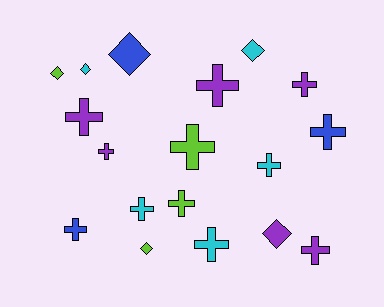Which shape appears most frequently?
Cross, with 12 objects.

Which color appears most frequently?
Purple, with 6 objects.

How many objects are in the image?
There are 18 objects.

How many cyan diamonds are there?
There are 2 cyan diamonds.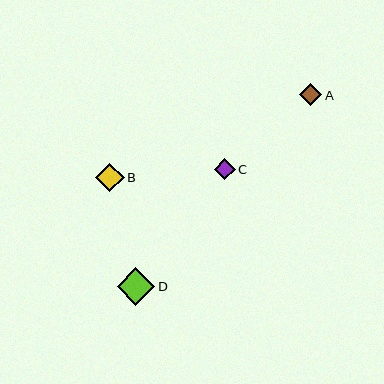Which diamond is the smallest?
Diamond C is the smallest with a size of approximately 21 pixels.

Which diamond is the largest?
Diamond D is the largest with a size of approximately 38 pixels.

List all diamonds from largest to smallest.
From largest to smallest: D, B, A, C.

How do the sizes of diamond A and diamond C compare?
Diamond A and diamond C are approximately the same size.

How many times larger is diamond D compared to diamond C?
Diamond D is approximately 1.8 times the size of diamond C.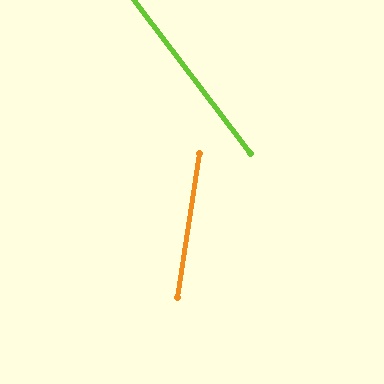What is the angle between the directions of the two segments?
Approximately 46 degrees.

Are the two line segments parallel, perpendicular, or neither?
Neither parallel nor perpendicular — they differ by about 46°.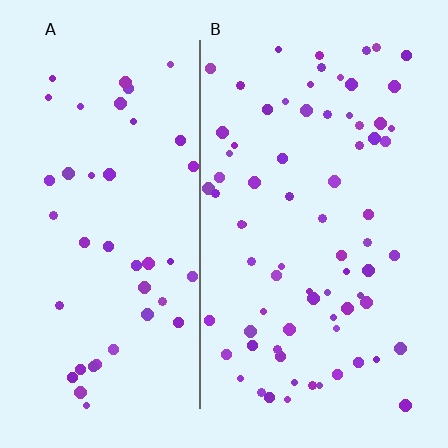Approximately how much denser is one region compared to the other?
Approximately 1.7× — region B over region A.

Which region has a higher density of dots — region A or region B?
B (the right).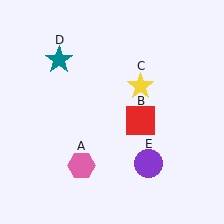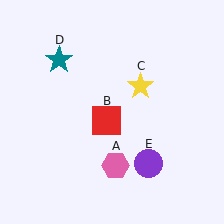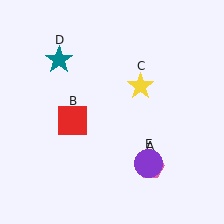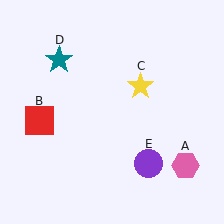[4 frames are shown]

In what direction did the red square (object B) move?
The red square (object B) moved left.